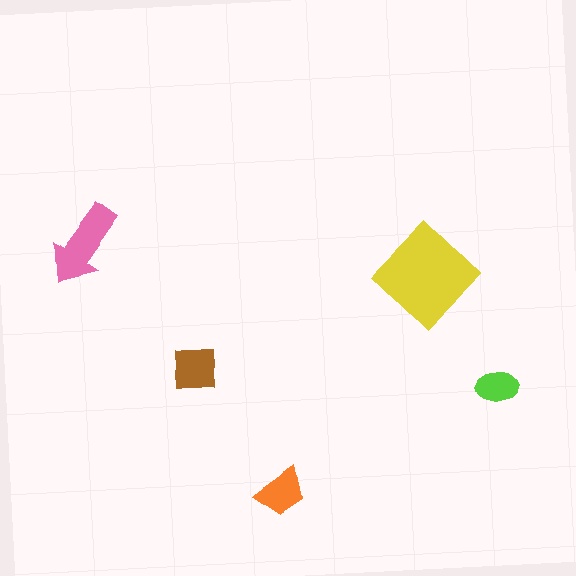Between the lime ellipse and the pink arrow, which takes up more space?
The pink arrow.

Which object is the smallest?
The lime ellipse.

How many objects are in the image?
There are 5 objects in the image.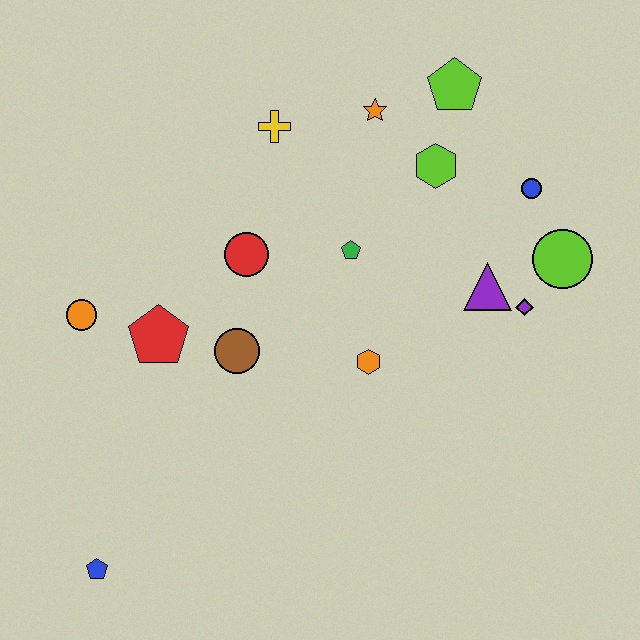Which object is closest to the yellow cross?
The orange star is closest to the yellow cross.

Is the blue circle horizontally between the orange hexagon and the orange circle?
No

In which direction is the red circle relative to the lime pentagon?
The red circle is to the left of the lime pentagon.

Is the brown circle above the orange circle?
No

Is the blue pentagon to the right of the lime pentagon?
No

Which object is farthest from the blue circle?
The blue pentagon is farthest from the blue circle.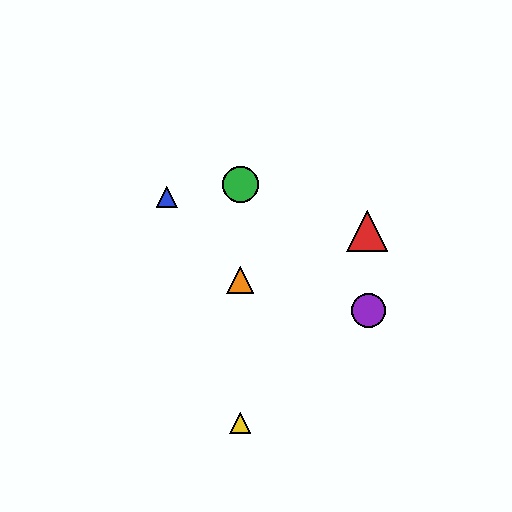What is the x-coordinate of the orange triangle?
The orange triangle is at x≈240.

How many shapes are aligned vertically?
3 shapes (the green circle, the yellow triangle, the orange triangle) are aligned vertically.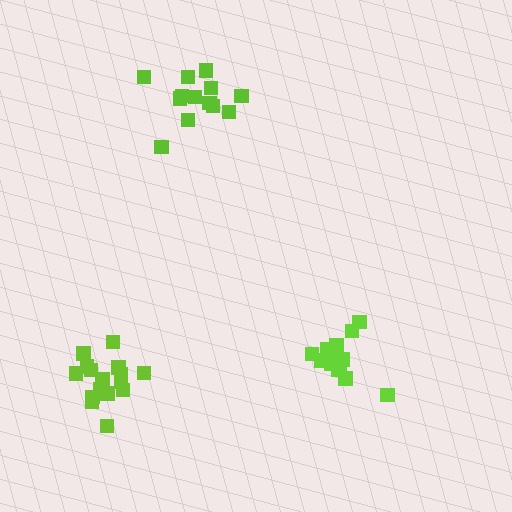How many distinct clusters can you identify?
There are 3 distinct clusters.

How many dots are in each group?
Group 1: 17 dots, Group 2: 13 dots, Group 3: 13 dots (43 total).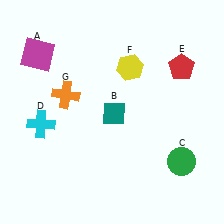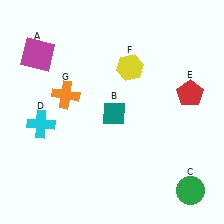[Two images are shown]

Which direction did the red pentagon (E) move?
The red pentagon (E) moved down.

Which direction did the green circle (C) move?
The green circle (C) moved down.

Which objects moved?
The objects that moved are: the green circle (C), the red pentagon (E).